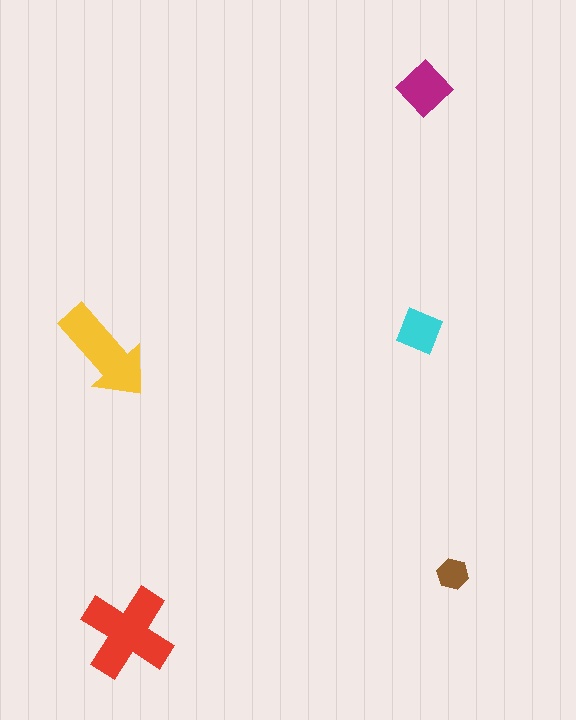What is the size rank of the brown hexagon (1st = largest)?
5th.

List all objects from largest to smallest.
The red cross, the yellow arrow, the magenta diamond, the cyan diamond, the brown hexagon.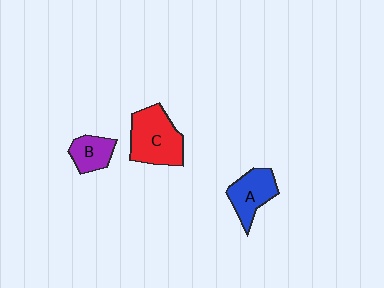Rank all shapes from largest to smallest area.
From largest to smallest: C (red), A (blue), B (purple).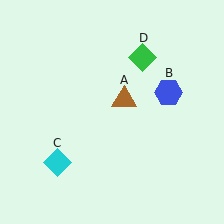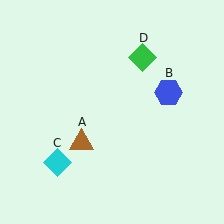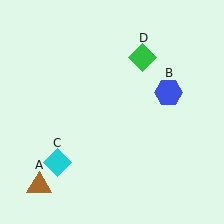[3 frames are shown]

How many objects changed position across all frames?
1 object changed position: brown triangle (object A).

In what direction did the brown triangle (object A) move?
The brown triangle (object A) moved down and to the left.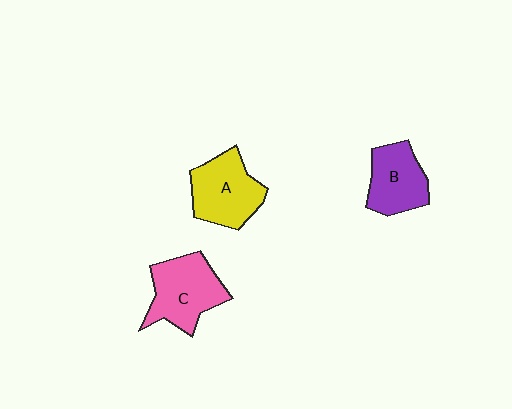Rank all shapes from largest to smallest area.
From largest to smallest: C (pink), A (yellow), B (purple).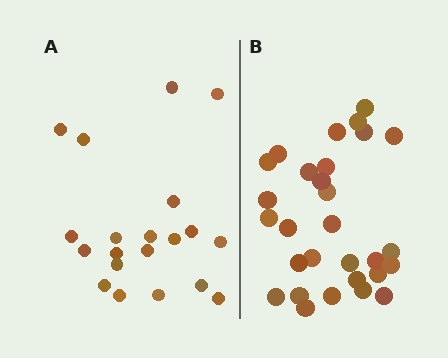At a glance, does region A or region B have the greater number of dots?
Region B (the right region) has more dots.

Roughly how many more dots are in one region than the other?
Region B has roughly 8 or so more dots than region A.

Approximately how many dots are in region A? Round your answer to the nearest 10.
About 20 dots.